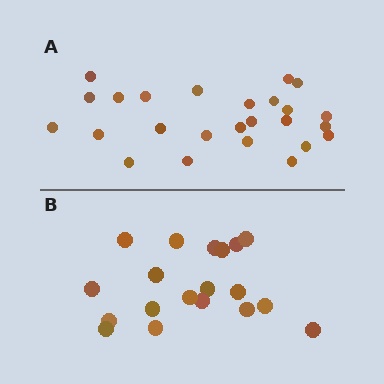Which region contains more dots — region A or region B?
Region A (the top region) has more dots.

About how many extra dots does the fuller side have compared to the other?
Region A has about 6 more dots than region B.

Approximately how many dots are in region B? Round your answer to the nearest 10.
About 20 dots. (The exact count is 19, which rounds to 20.)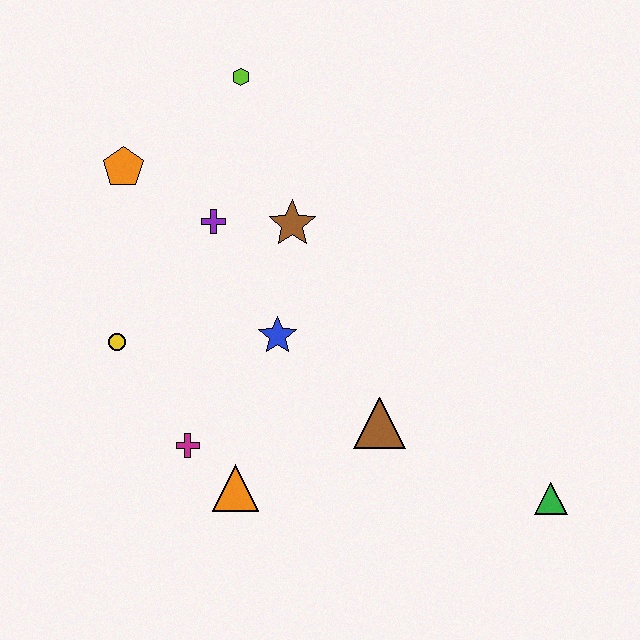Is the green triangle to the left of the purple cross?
No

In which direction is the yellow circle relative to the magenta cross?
The yellow circle is above the magenta cross.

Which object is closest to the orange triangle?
The magenta cross is closest to the orange triangle.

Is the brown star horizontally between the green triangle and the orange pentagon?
Yes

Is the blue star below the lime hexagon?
Yes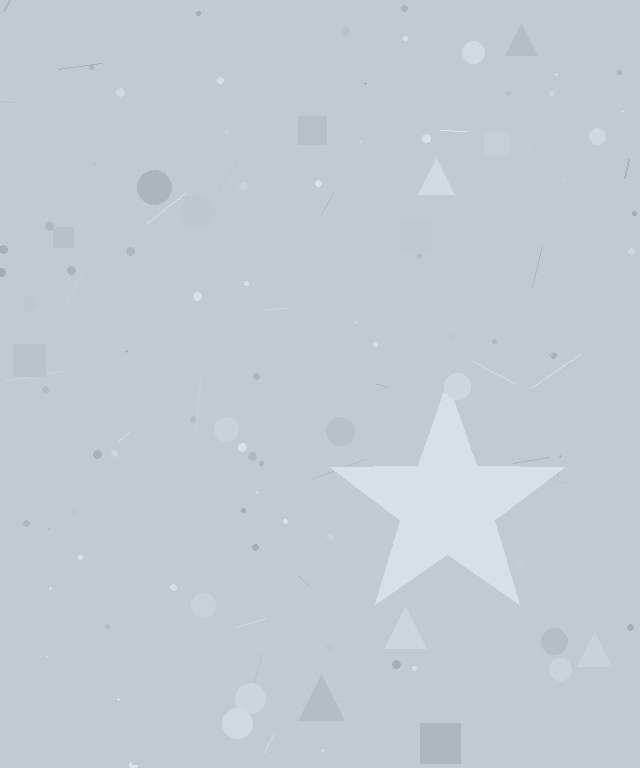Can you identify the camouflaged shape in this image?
The camouflaged shape is a star.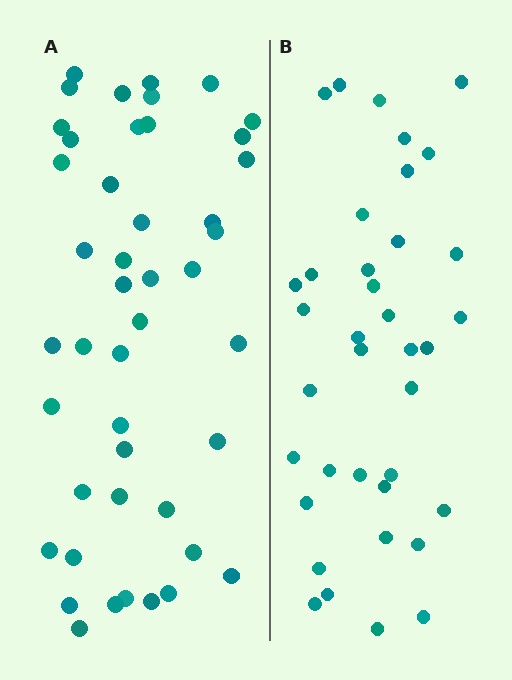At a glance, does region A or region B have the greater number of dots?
Region A (the left region) has more dots.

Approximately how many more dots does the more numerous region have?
Region A has roughly 8 or so more dots than region B.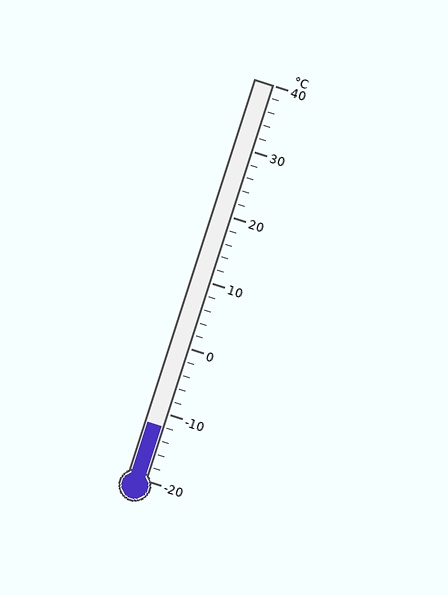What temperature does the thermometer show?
The thermometer shows approximately -12°C.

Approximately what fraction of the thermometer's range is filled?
The thermometer is filled to approximately 15% of its range.